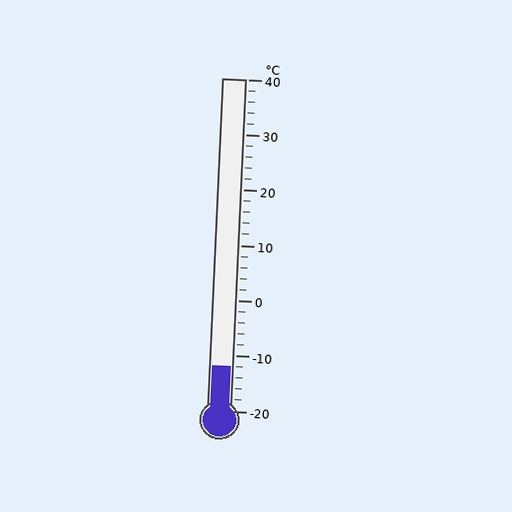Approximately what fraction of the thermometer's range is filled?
The thermometer is filled to approximately 15% of its range.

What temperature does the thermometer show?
The thermometer shows approximately -12°C.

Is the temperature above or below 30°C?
The temperature is below 30°C.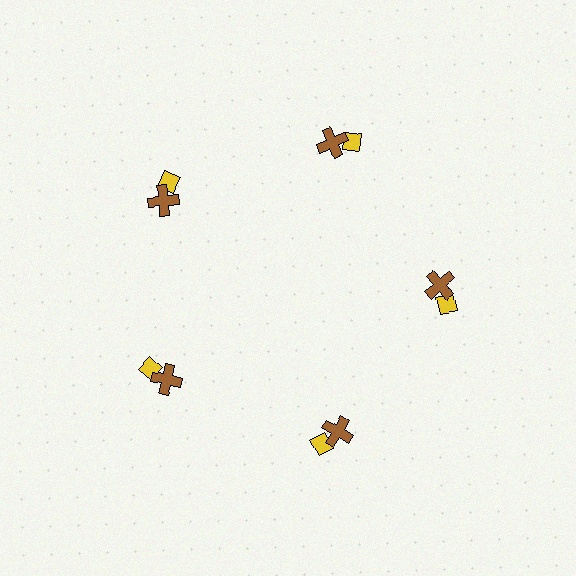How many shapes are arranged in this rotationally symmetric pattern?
There are 10 shapes, arranged in 5 groups of 2.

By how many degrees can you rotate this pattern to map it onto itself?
The pattern maps onto itself every 72 degrees of rotation.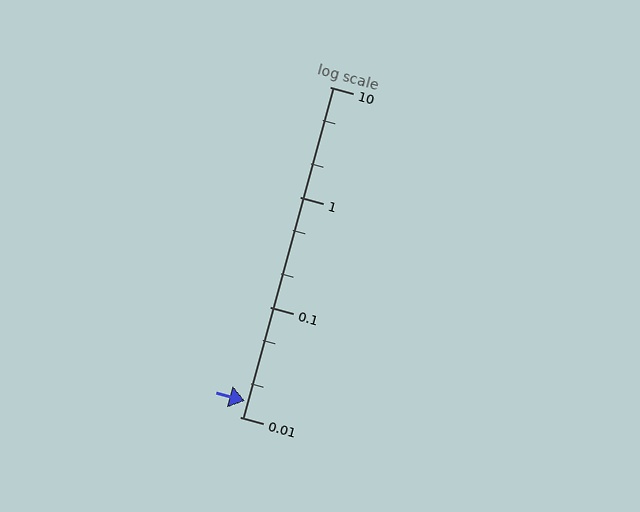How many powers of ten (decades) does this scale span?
The scale spans 3 decades, from 0.01 to 10.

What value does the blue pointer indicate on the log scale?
The pointer indicates approximately 0.014.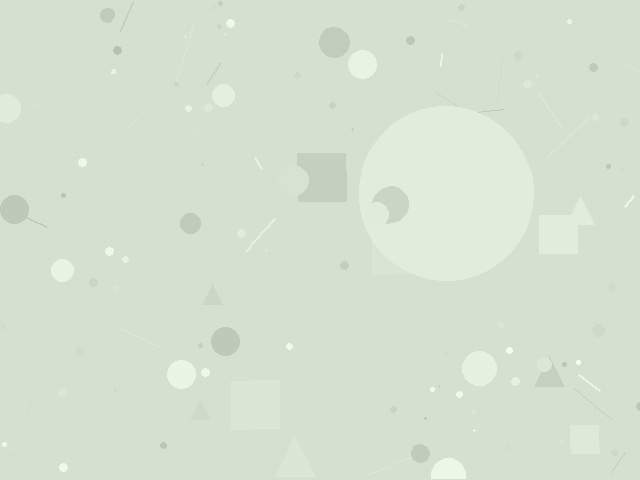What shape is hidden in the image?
A circle is hidden in the image.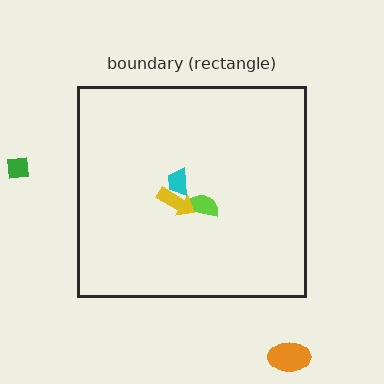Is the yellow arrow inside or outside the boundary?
Inside.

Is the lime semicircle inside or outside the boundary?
Inside.